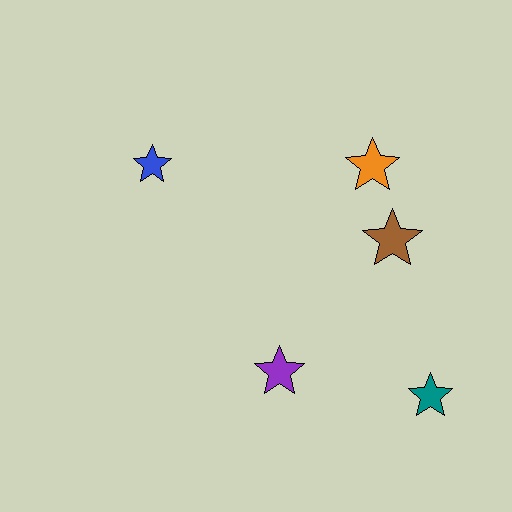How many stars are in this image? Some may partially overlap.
There are 5 stars.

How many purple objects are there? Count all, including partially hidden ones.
There is 1 purple object.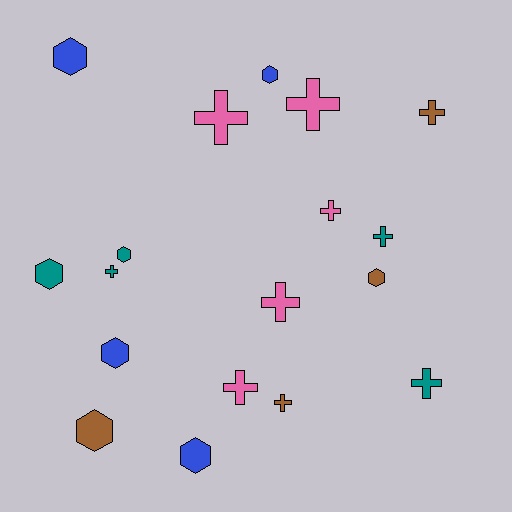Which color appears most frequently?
Pink, with 5 objects.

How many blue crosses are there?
There are no blue crosses.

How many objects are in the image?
There are 18 objects.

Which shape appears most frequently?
Cross, with 10 objects.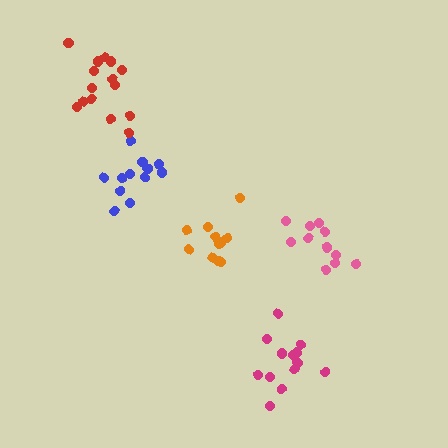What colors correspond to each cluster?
The clusters are colored: pink, blue, magenta, orange, red.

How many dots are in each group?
Group 1: 11 dots, Group 2: 12 dots, Group 3: 13 dots, Group 4: 11 dots, Group 5: 15 dots (62 total).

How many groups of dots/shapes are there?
There are 5 groups.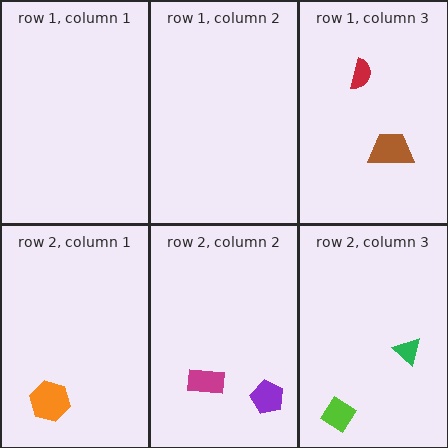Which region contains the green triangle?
The row 2, column 3 region.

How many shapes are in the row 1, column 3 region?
2.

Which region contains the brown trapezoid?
The row 1, column 3 region.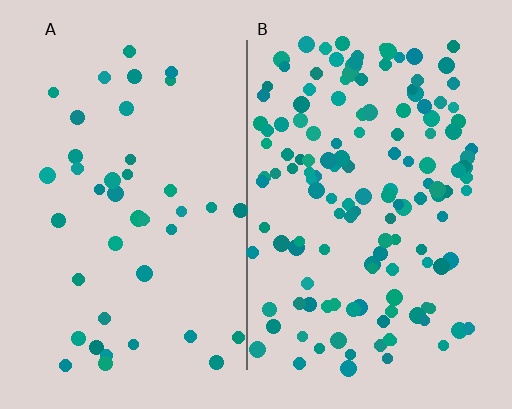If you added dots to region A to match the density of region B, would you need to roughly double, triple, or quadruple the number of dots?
Approximately triple.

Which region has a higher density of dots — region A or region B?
B (the right).